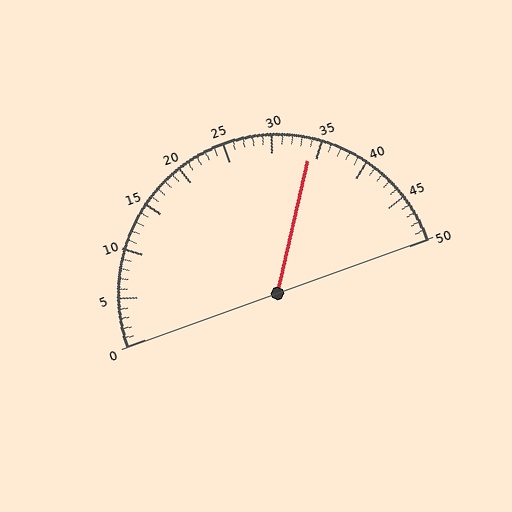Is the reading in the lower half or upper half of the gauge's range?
The reading is in the upper half of the range (0 to 50).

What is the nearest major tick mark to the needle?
The nearest major tick mark is 35.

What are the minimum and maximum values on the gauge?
The gauge ranges from 0 to 50.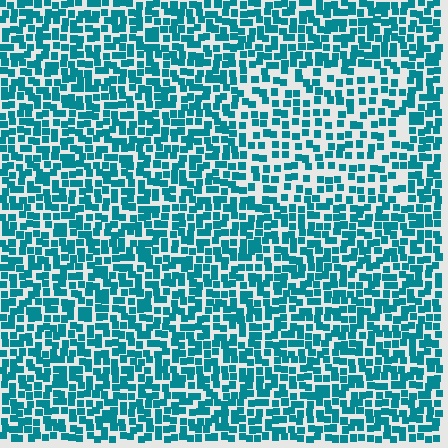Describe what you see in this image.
The image contains small teal elements arranged at two different densities. A rectangle-shaped region is visible where the elements are less densely packed than the surrounding area.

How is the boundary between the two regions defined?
The boundary is defined by a change in element density (approximately 1.6x ratio). All elements are the same color, size, and shape.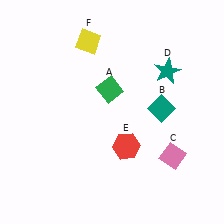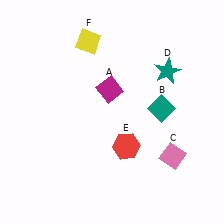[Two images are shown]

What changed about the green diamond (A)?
In Image 1, A is green. In Image 2, it changed to magenta.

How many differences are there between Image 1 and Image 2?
There is 1 difference between the two images.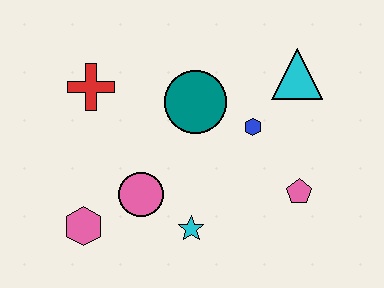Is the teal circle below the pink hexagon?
No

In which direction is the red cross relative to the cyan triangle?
The red cross is to the left of the cyan triangle.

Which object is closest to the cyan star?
The pink circle is closest to the cyan star.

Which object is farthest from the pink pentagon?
The red cross is farthest from the pink pentagon.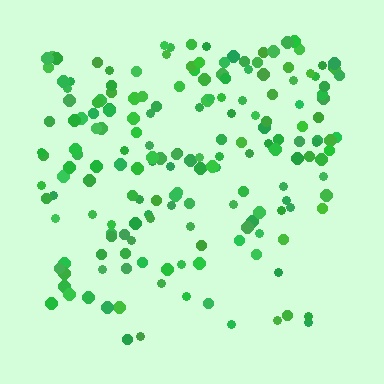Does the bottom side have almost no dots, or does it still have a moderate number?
Still a moderate number, just noticeably fewer than the top.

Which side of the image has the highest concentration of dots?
The top.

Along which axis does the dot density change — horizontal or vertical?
Vertical.